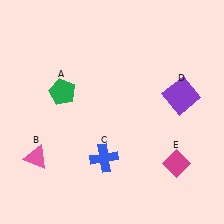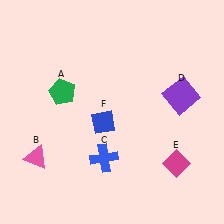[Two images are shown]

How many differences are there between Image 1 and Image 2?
There is 1 difference between the two images.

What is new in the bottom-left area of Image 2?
A blue diamond (F) was added in the bottom-left area of Image 2.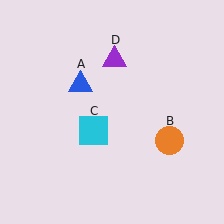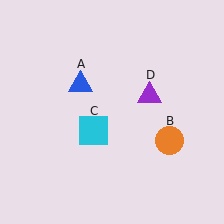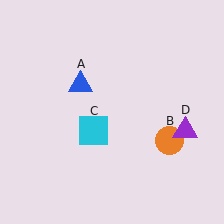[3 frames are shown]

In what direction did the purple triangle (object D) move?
The purple triangle (object D) moved down and to the right.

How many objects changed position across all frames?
1 object changed position: purple triangle (object D).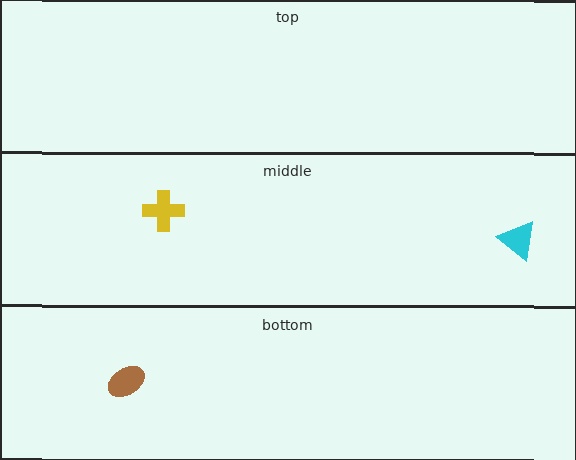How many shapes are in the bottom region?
1.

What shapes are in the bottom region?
The brown ellipse.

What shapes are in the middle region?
The cyan triangle, the yellow cross.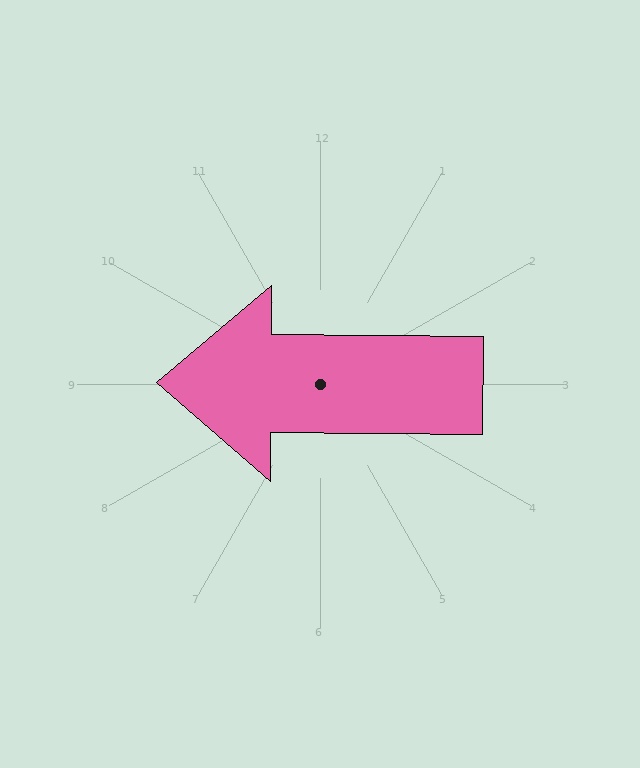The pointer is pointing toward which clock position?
Roughly 9 o'clock.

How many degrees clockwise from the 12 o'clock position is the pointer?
Approximately 270 degrees.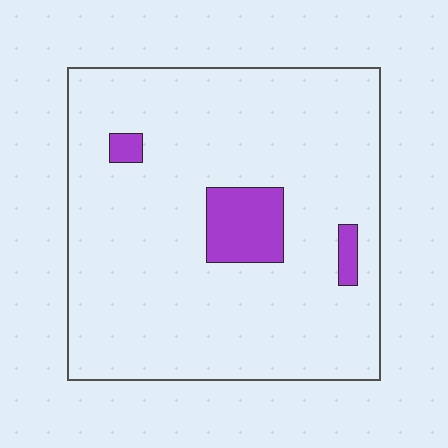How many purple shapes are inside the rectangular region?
3.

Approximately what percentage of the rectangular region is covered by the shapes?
Approximately 10%.